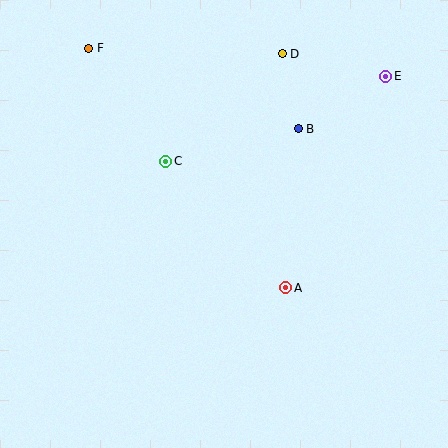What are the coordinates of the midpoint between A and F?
The midpoint between A and F is at (187, 168).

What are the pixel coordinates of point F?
Point F is at (89, 48).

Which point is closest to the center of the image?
Point C at (166, 161) is closest to the center.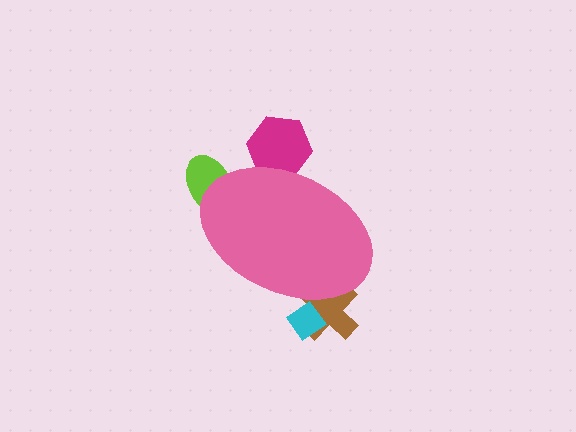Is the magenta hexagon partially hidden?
Yes, the magenta hexagon is partially hidden behind the pink ellipse.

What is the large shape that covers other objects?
A pink ellipse.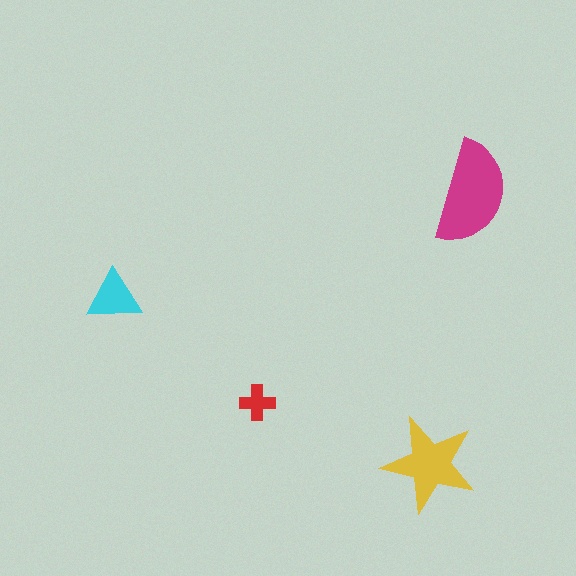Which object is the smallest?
The red cross.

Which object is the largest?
The magenta semicircle.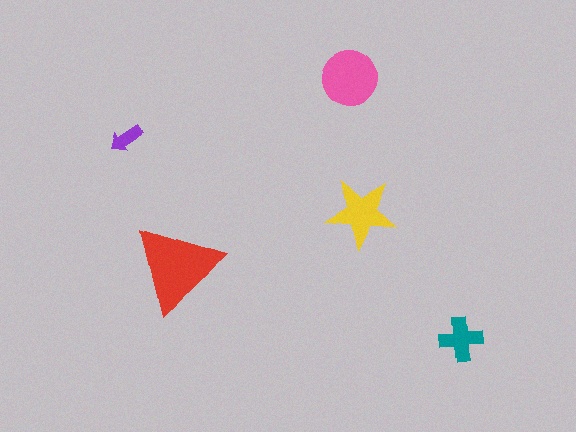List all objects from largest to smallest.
The red triangle, the pink circle, the yellow star, the teal cross, the purple arrow.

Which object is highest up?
The pink circle is topmost.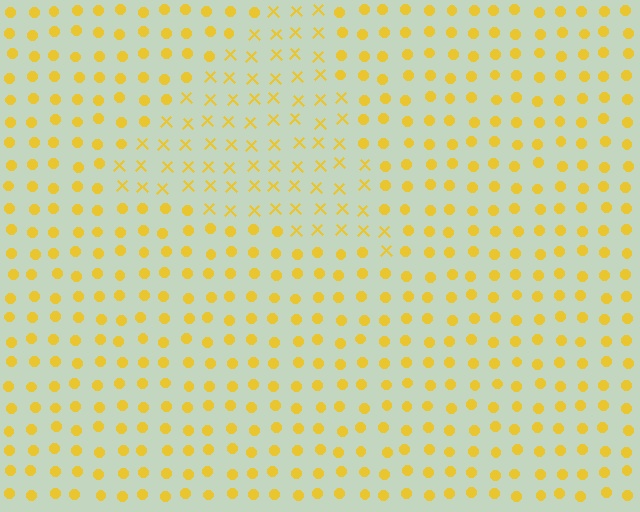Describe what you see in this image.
The image is filled with small yellow elements arranged in a uniform grid. A triangle-shaped region contains X marks, while the surrounding area contains circles. The boundary is defined purely by the change in element shape.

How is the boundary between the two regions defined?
The boundary is defined by a change in element shape: X marks inside vs. circles outside. All elements share the same color and spacing.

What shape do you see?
I see a triangle.